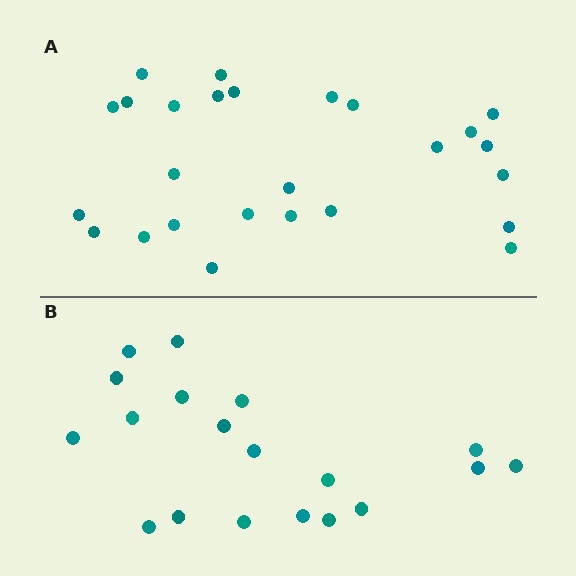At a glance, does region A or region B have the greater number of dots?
Region A (the top region) has more dots.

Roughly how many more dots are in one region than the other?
Region A has roughly 8 or so more dots than region B.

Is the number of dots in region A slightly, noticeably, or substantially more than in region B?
Region A has noticeably more, but not dramatically so. The ratio is roughly 1.4 to 1.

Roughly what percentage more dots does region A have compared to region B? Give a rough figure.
About 35% more.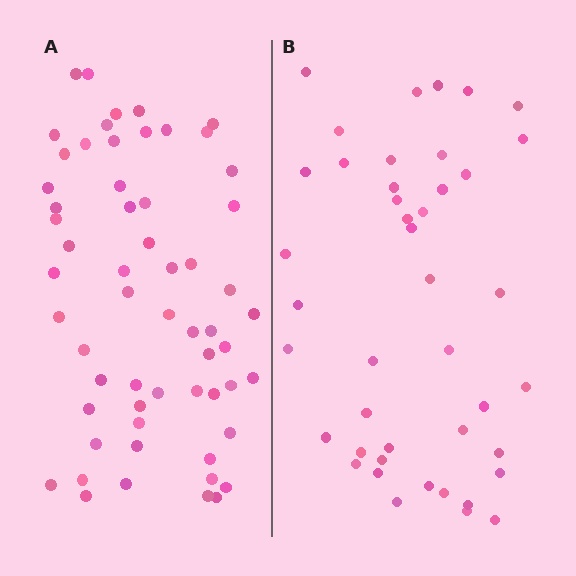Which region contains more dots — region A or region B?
Region A (the left region) has more dots.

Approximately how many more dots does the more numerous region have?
Region A has approximately 15 more dots than region B.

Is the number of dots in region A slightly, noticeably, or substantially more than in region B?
Region A has noticeably more, but not dramatically so. The ratio is roughly 1.4 to 1.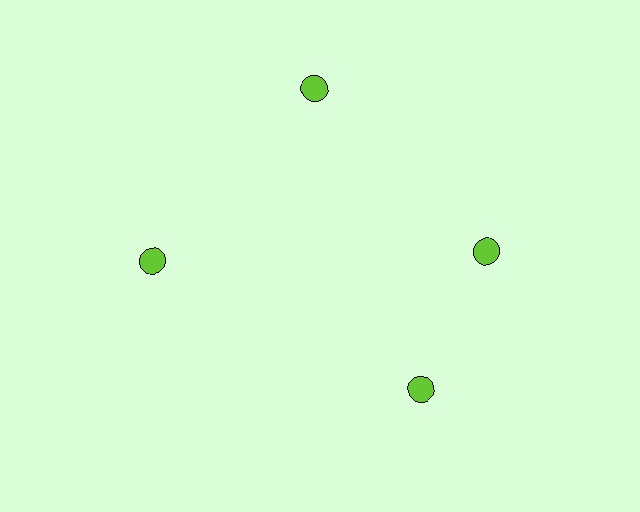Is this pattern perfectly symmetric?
No. The 4 lime circles are arranged in a ring, but one element near the 6 o'clock position is rotated out of alignment along the ring, breaking the 4-fold rotational symmetry.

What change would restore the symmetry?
The symmetry would be restored by rotating it back into even spacing with its neighbors so that all 4 circles sit at equal angles and equal distance from the center.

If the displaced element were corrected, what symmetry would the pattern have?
It would have 4-fold rotational symmetry — the pattern would map onto itself every 90 degrees.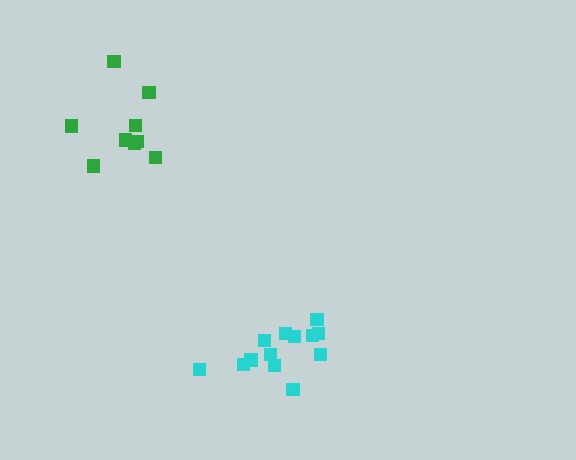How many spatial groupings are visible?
There are 2 spatial groupings.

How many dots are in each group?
Group 1: 13 dots, Group 2: 9 dots (22 total).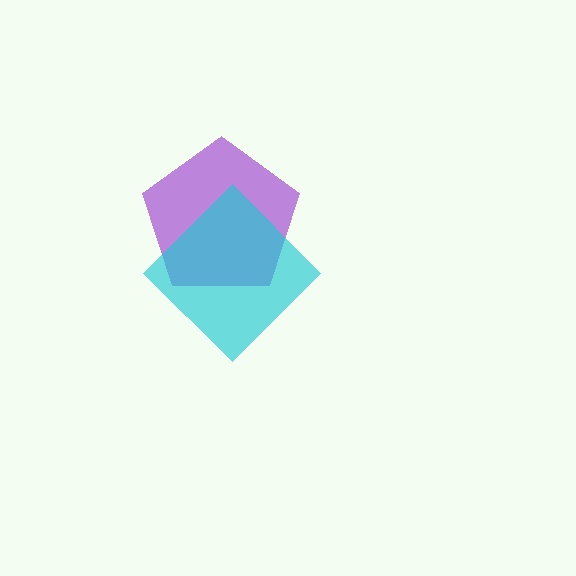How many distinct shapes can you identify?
There are 2 distinct shapes: a purple pentagon, a cyan diamond.